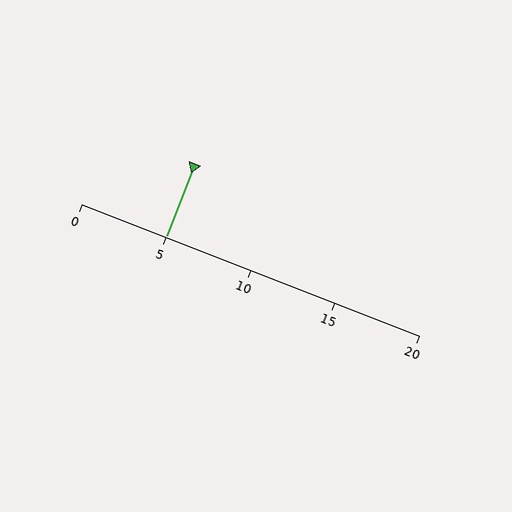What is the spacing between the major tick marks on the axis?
The major ticks are spaced 5 apart.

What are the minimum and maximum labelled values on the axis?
The axis runs from 0 to 20.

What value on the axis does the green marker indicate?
The marker indicates approximately 5.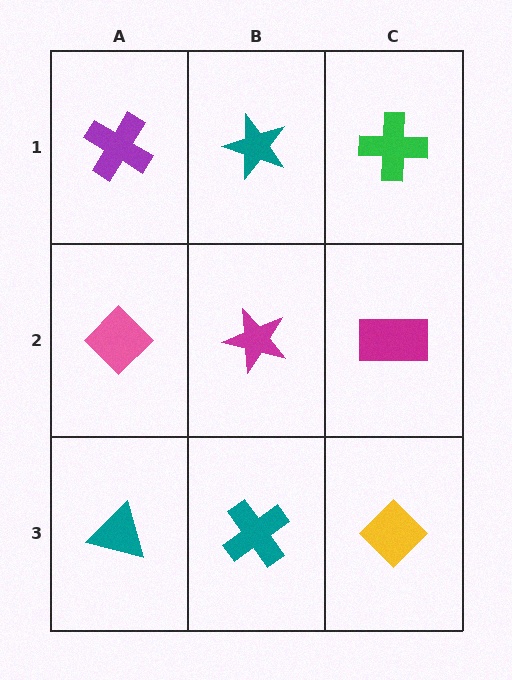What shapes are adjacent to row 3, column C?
A magenta rectangle (row 2, column C), a teal cross (row 3, column B).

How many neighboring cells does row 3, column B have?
3.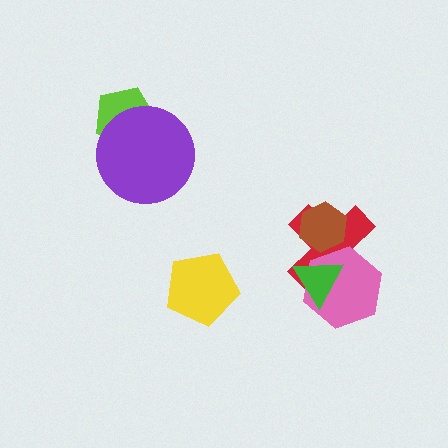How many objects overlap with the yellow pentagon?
0 objects overlap with the yellow pentagon.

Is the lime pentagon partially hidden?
Yes, it is partially covered by another shape.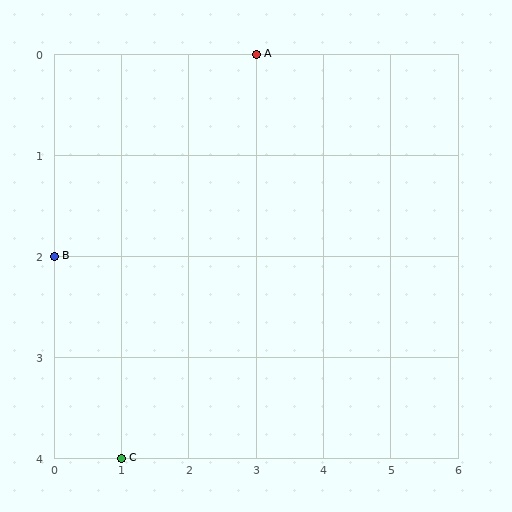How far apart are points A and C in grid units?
Points A and C are 2 columns and 4 rows apart (about 4.5 grid units diagonally).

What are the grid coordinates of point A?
Point A is at grid coordinates (3, 0).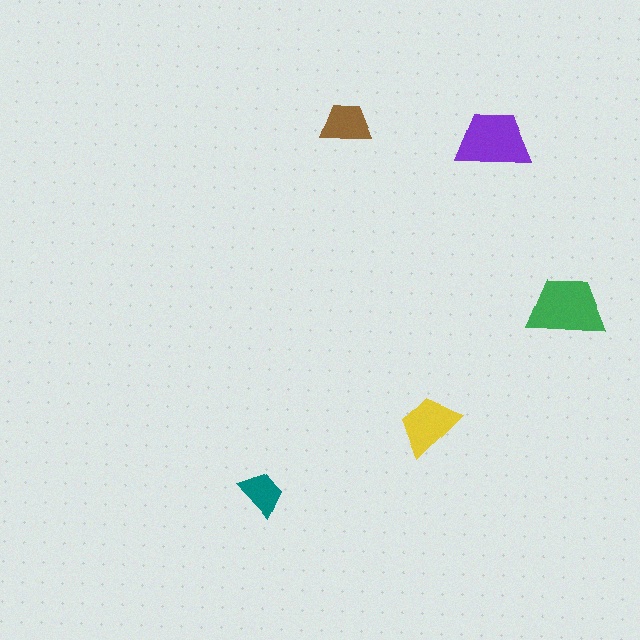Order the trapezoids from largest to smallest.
the green one, the purple one, the yellow one, the brown one, the teal one.